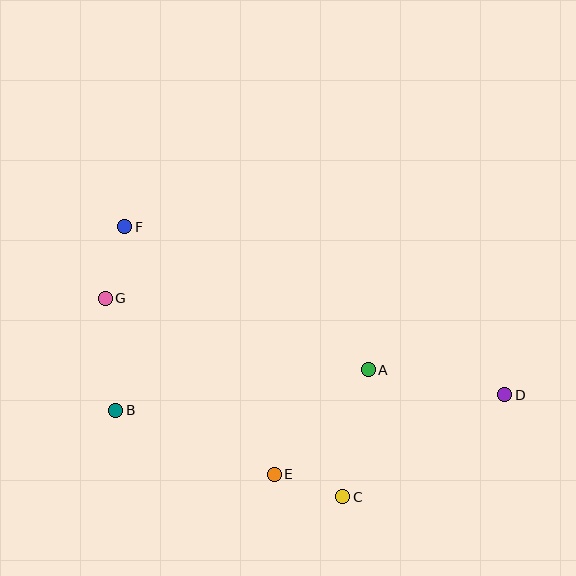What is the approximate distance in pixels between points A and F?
The distance between A and F is approximately 283 pixels.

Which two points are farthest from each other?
Points D and F are farthest from each other.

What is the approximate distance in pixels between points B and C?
The distance between B and C is approximately 243 pixels.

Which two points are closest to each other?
Points C and E are closest to each other.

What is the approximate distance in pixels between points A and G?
The distance between A and G is approximately 273 pixels.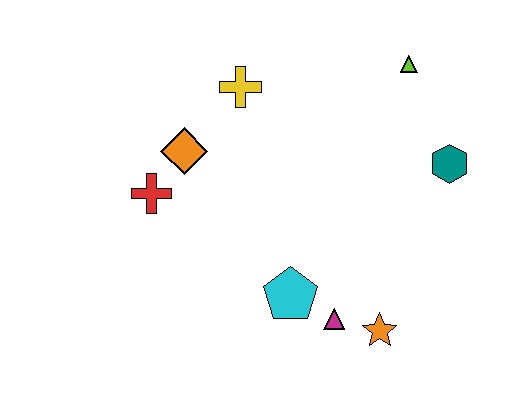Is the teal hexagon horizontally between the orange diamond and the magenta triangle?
No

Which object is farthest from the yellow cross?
The orange star is farthest from the yellow cross.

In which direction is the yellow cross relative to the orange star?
The yellow cross is above the orange star.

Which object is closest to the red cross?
The orange diamond is closest to the red cross.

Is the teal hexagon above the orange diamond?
No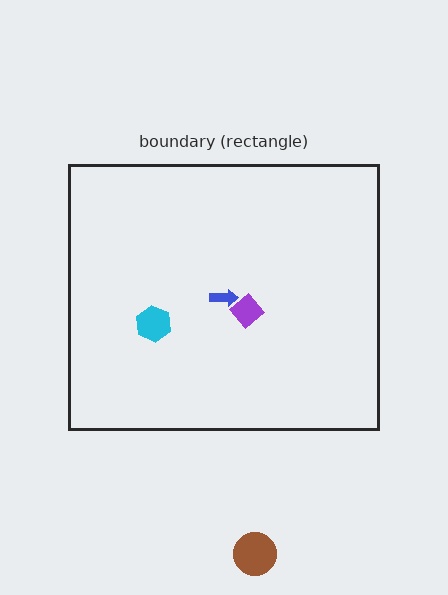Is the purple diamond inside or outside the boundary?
Inside.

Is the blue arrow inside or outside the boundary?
Inside.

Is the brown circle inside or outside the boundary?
Outside.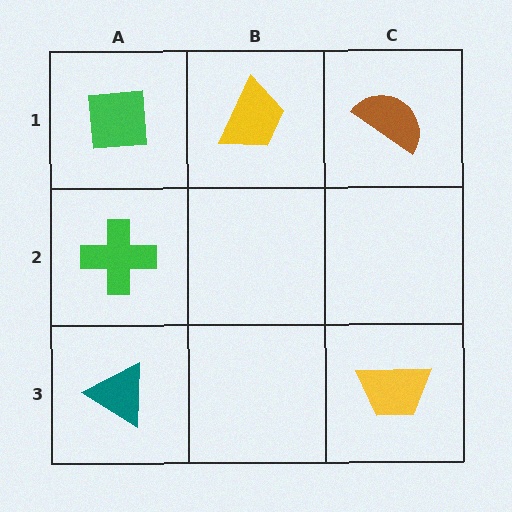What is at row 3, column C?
A yellow trapezoid.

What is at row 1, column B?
A yellow trapezoid.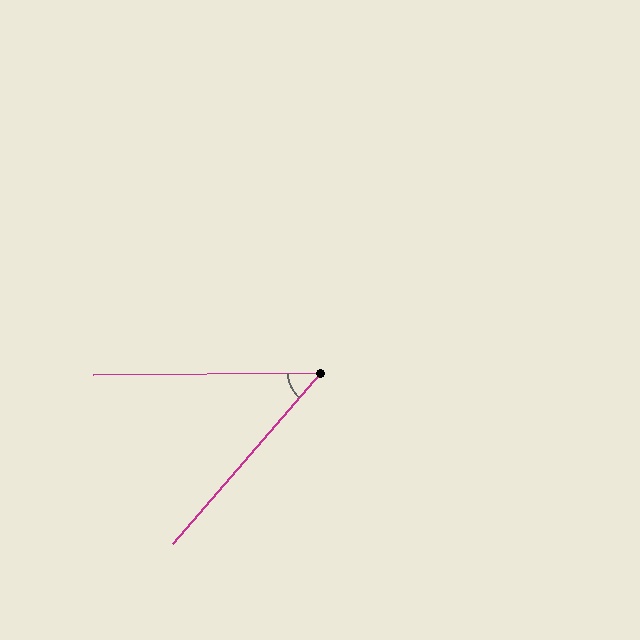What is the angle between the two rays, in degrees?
Approximately 49 degrees.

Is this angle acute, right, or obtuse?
It is acute.